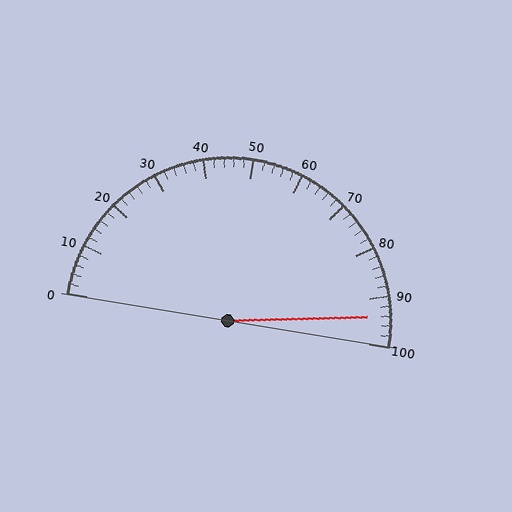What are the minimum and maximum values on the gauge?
The gauge ranges from 0 to 100.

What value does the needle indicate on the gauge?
The needle indicates approximately 94.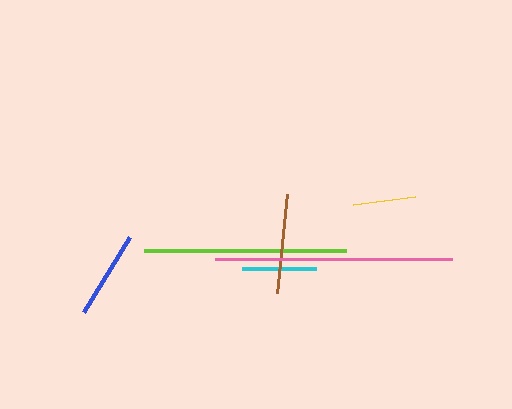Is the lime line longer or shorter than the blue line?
The lime line is longer than the blue line.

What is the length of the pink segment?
The pink segment is approximately 236 pixels long.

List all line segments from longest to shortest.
From longest to shortest: pink, lime, brown, blue, cyan, yellow.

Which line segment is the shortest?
The yellow line is the shortest at approximately 62 pixels.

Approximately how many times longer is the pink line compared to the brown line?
The pink line is approximately 2.4 times the length of the brown line.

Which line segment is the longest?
The pink line is the longest at approximately 236 pixels.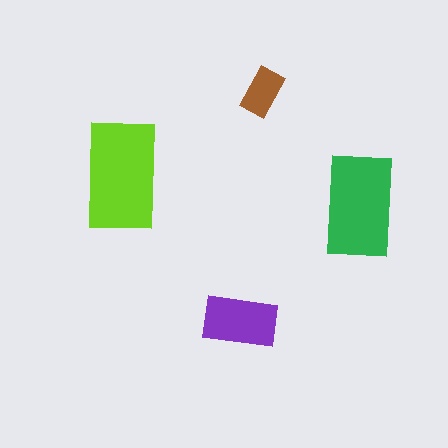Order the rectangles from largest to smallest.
the lime one, the green one, the purple one, the brown one.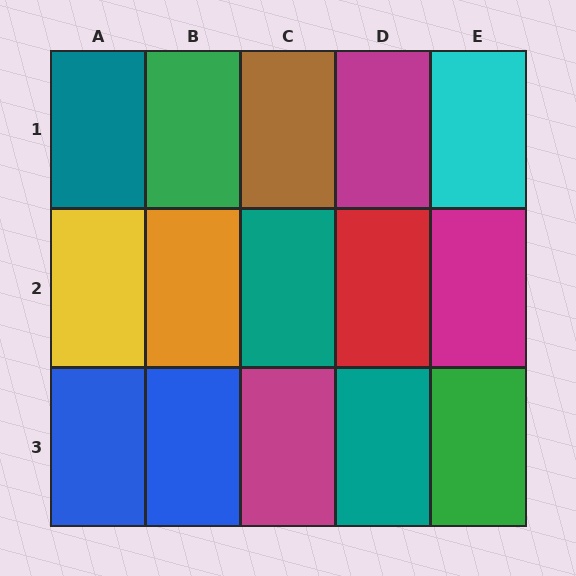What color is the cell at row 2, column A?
Yellow.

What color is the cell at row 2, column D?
Red.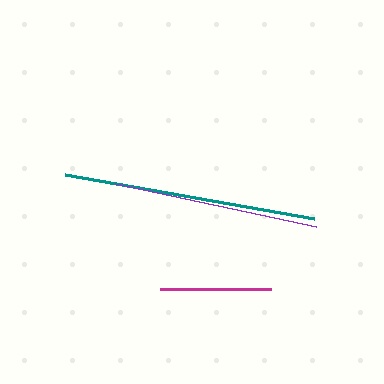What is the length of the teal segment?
The teal segment is approximately 253 pixels long.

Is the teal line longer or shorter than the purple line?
The teal line is longer than the purple line.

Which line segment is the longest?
The teal line is the longest at approximately 253 pixels.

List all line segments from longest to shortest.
From longest to shortest: teal, purple, magenta.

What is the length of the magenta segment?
The magenta segment is approximately 112 pixels long.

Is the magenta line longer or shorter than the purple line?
The purple line is longer than the magenta line.